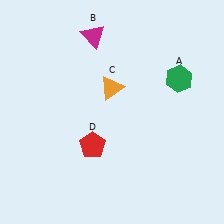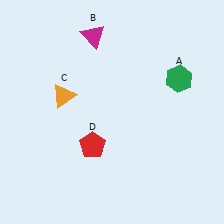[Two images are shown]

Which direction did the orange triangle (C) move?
The orange triangle (C) moved left.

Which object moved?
The orange triangle (C) moved left.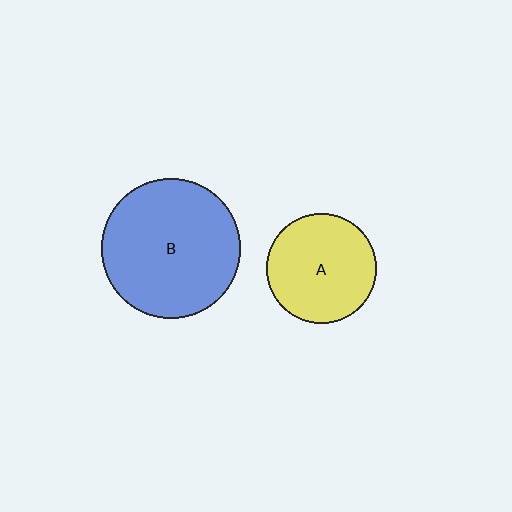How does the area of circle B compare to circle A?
Approximately 1.6 times.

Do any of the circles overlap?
No, none of the circles overlap.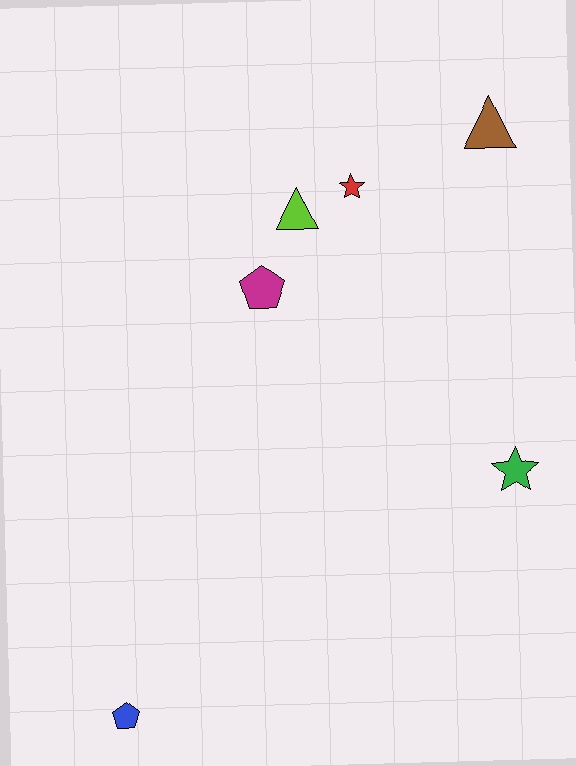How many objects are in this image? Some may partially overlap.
There are 6 objects.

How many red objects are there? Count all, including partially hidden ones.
There is 1 red object.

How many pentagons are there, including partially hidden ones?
There are 2 pentagons.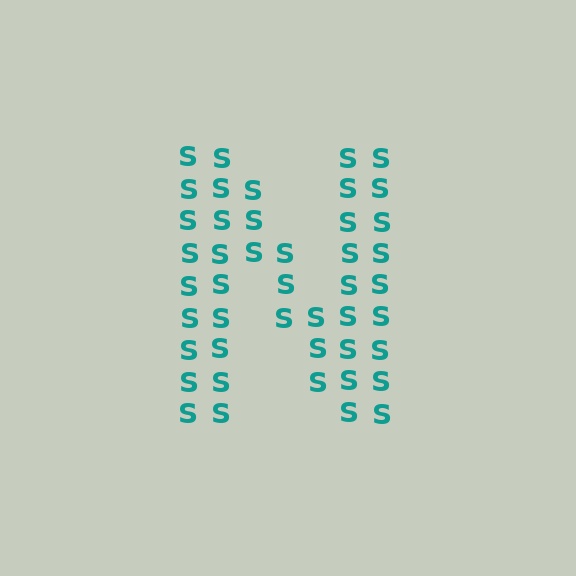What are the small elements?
The small elements are letter S's.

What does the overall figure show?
The overall figure shows the letter N.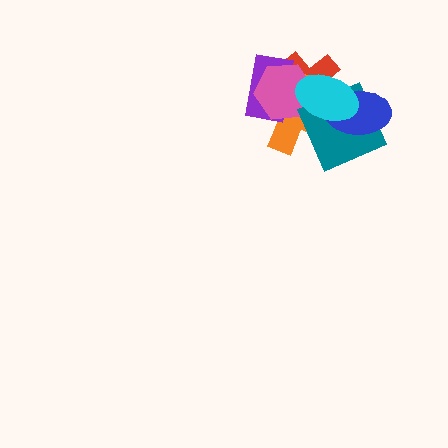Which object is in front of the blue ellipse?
The cyan ellipse is in front of the blue ellipse.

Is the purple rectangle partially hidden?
Yes, it is partially covered by another shape.